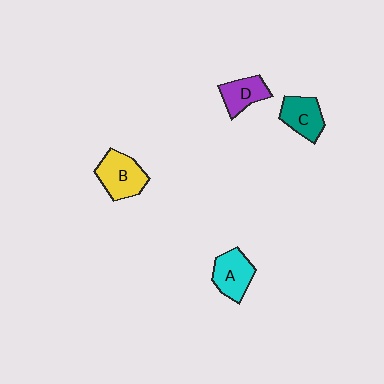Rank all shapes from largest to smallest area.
From largest to smallest: B (yellow), A (cyan), C (teal), D (purple).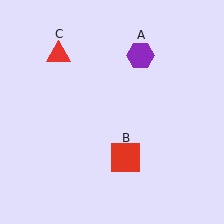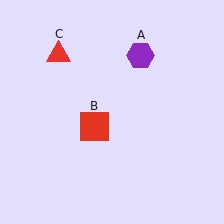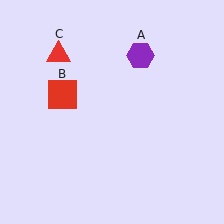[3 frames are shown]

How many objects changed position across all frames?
1 object changed position: red square (object B).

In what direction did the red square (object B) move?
The red square (object B) moved up and to the left.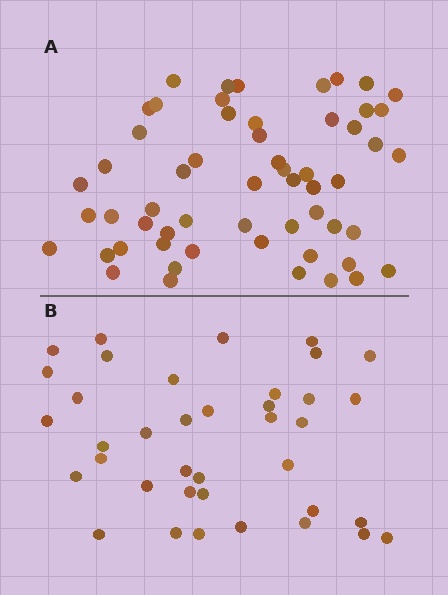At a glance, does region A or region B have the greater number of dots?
Region A (the top region) has more dots.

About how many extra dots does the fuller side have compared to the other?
Region A has approximately 20 more dots than region B.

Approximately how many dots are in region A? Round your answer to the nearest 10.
About 60 dots. (The exact count is 57, which rounds to 60.)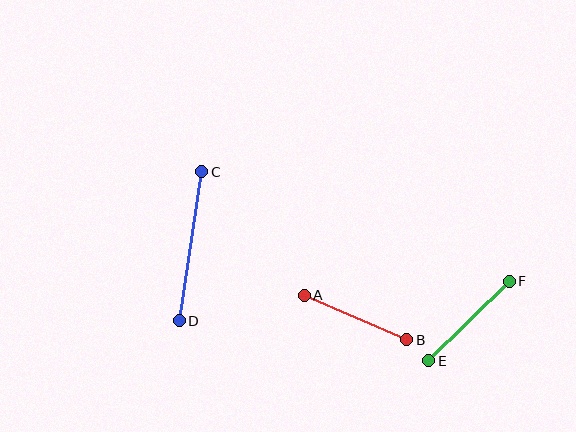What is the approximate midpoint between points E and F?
The midpoint is at approximately (469, 321) pixels.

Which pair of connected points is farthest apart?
Points C and D are farthest apart.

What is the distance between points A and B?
The distance is approximately 111 pixels.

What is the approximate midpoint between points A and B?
The midpoint is at approximately (355, 318) pixels.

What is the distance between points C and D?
The distance is approximately 151 pixels.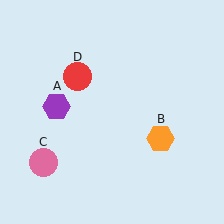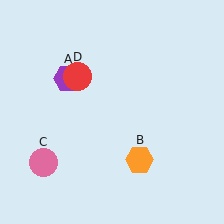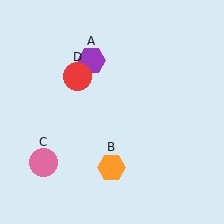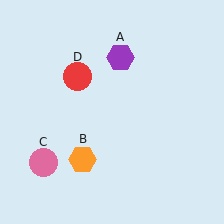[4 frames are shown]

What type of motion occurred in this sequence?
The purple hexagon (object A), orange hexagon (object B) rotated clockwise around the center of the scene.